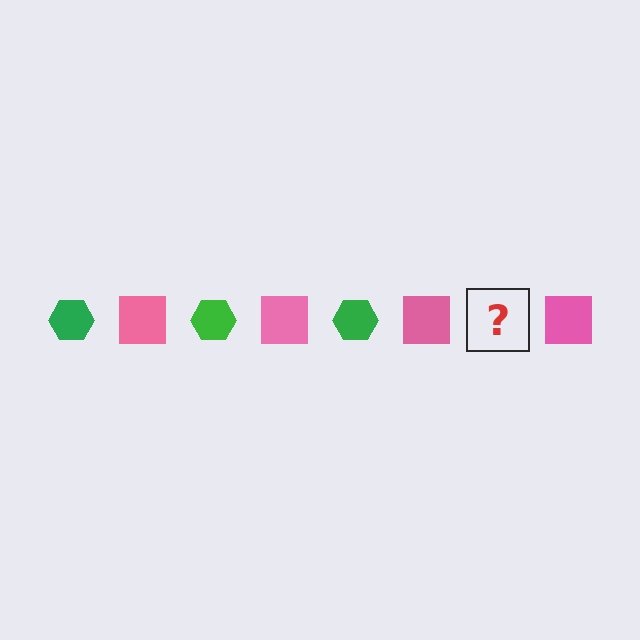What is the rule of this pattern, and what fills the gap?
The rule is that the pattern alternates between green hexagon and pink square. The gap should be filled with a green hexagon.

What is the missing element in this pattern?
The missing element is a green hexagon.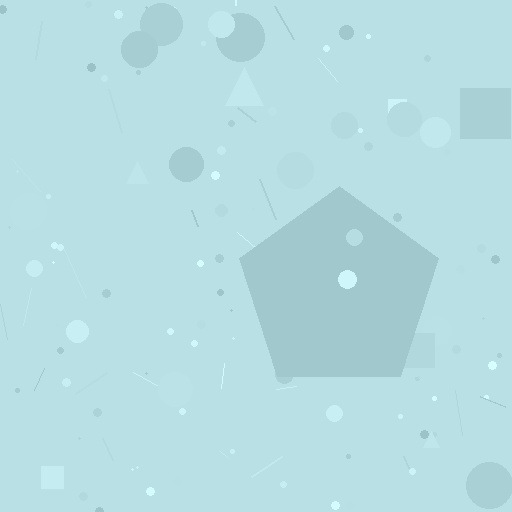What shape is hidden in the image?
A pentagon is hidden in the image.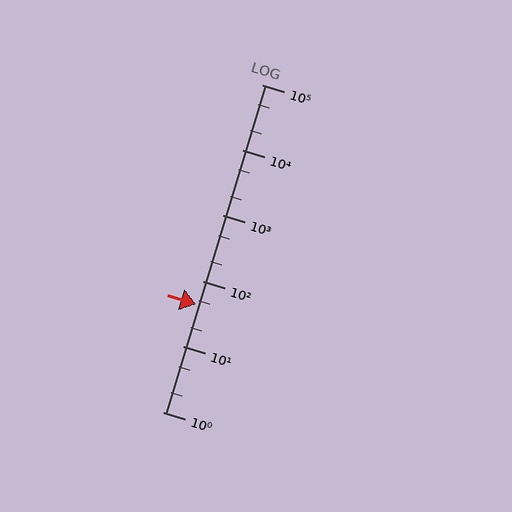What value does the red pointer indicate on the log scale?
The pointer indicates approximately 44.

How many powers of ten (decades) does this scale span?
The scale spans 5 decades, from 1 to 100000.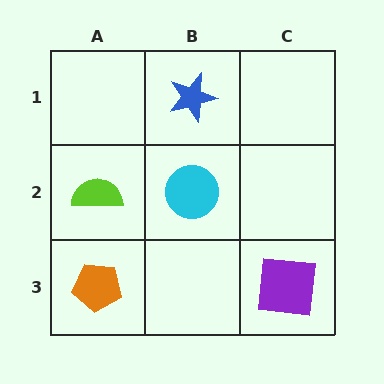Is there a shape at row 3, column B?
No, that cell is empty.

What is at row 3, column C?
A purple square.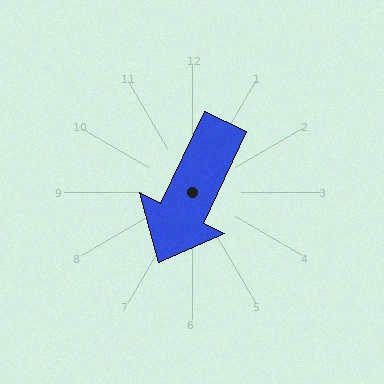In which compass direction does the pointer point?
Southwest.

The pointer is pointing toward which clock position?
Roughly 7 o'clock.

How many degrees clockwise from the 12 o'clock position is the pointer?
Approximately 205 degrees.